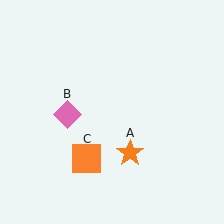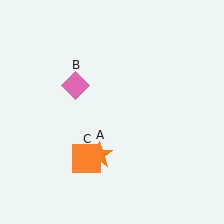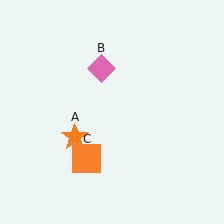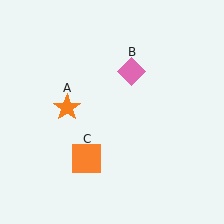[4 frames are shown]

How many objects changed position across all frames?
2 objects changed position: orange star (object A), pink diamond (object B).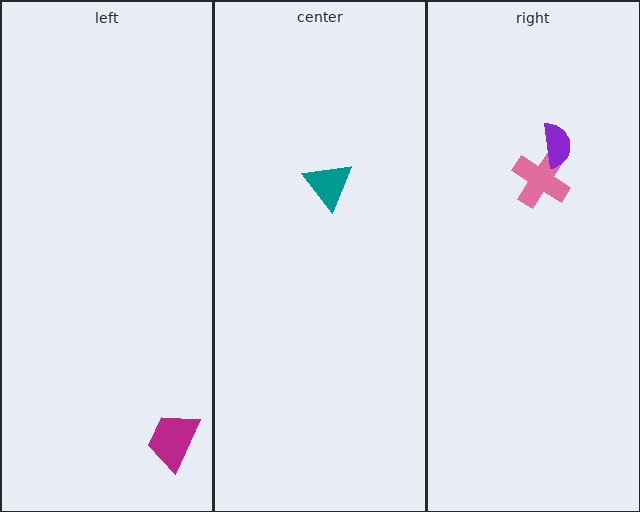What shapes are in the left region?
The magenta trapezoid.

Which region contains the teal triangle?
The center region.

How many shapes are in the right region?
2.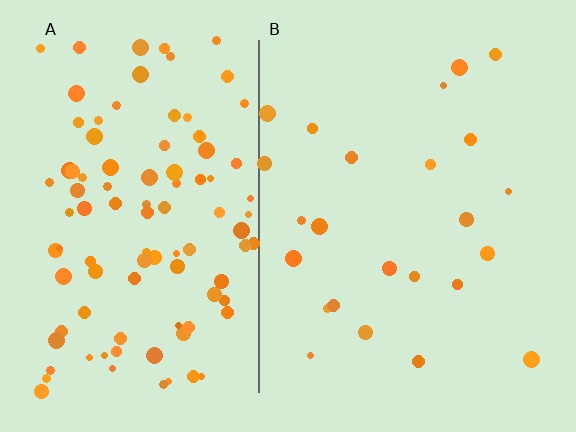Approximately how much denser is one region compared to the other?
Approximately 4.2× — region A over region B.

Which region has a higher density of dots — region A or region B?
A (the left).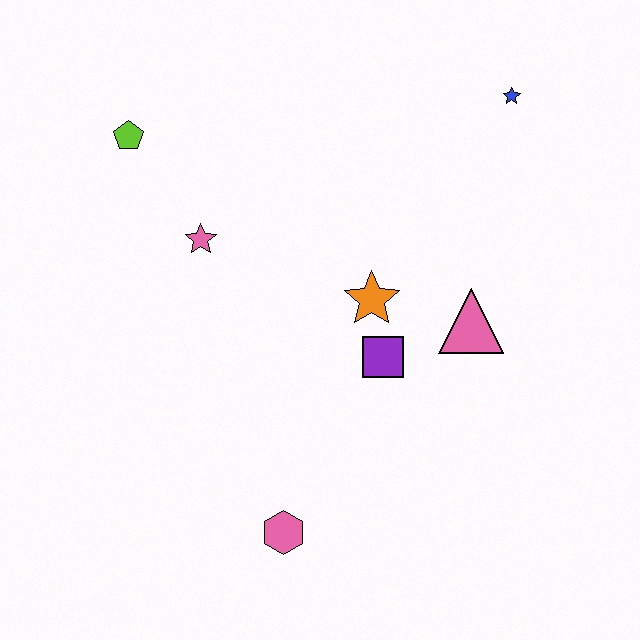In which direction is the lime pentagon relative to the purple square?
The lime pentagon is to the left of the purple square.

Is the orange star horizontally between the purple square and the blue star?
No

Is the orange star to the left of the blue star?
Yes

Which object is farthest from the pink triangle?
The lime pentagon is farthest from the pink triangle.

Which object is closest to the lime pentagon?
The pink star is closest to the lime pentagon.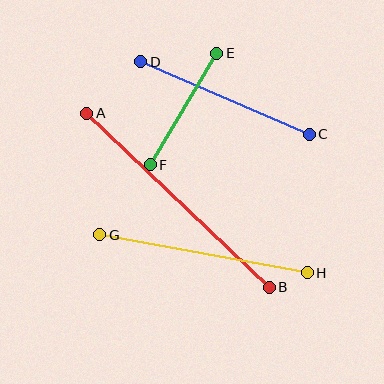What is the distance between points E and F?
The distance is approximately 130 pixels.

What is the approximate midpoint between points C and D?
The midpoint is at approximately (225, 98) pixels.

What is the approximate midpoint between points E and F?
The midpoint is at approximately (184, 109) pixels.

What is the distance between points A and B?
The distance is approximately 252 pixels.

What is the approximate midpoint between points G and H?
The midpoint is at approximately (204, 254) pixels.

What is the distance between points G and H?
The distance is approximately 211 pixels.